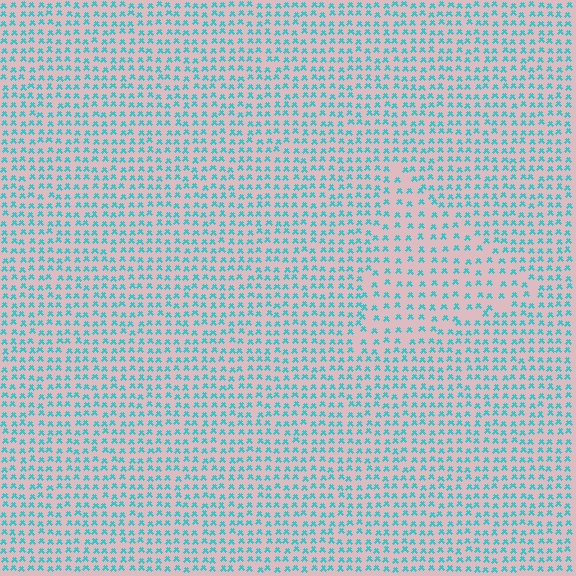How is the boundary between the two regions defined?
The boundary is defined by a change in element density (approximately 1.6x ratio). All elements are the same color, size, and shape.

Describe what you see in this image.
The image contains small cyan elements arranged at two different densities. A triangle-shaped region is visible where the elements are less densely packed than the surrounding area.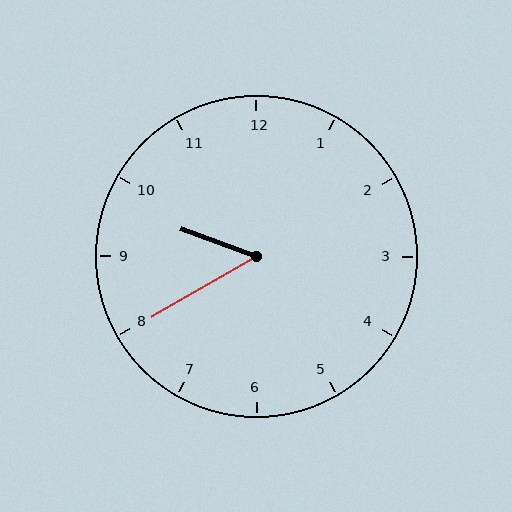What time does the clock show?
9:40.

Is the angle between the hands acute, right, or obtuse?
It is acute.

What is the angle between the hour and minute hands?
Approximately 50 degrees.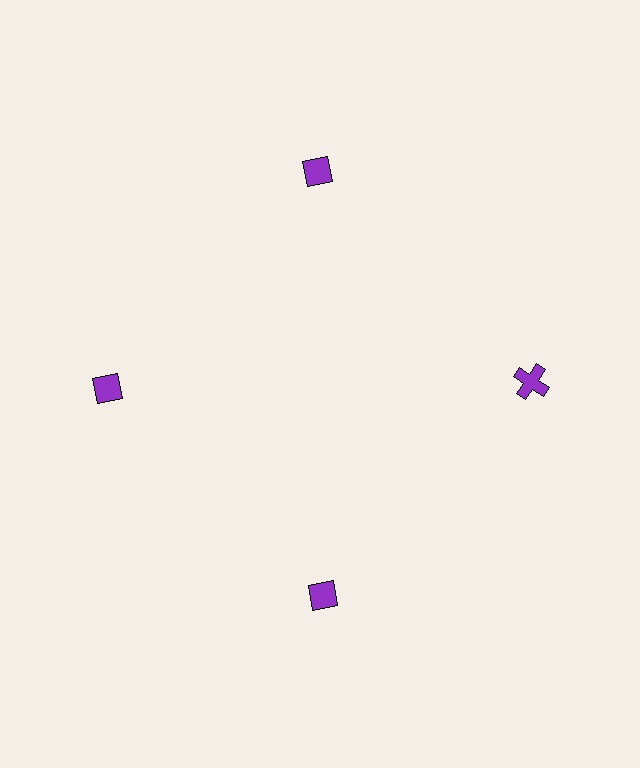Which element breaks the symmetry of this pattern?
The purple cross at roughly the 3 o'clock position breaks the symmetry. All other shapes are purple diamonds.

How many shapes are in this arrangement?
There are 4 shapes arranged in a ring pattern.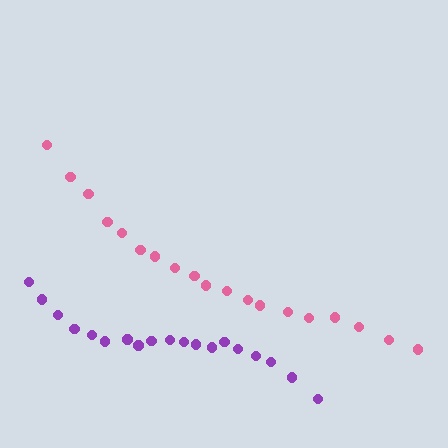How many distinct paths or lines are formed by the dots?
There are 2 distinct paths.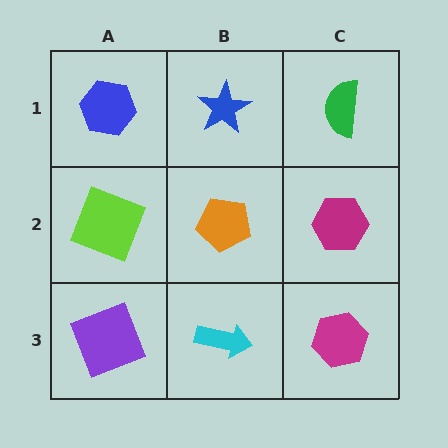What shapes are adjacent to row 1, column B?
An orange pentagon (row 2, column B), a blue hexagon (row 1, column A), a green semicircle (row 1, column C).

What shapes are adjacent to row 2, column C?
A green semicircle (row 1, column C), a magenta hexagon (row 3, column C), an orange pentagon (row 2, column B).